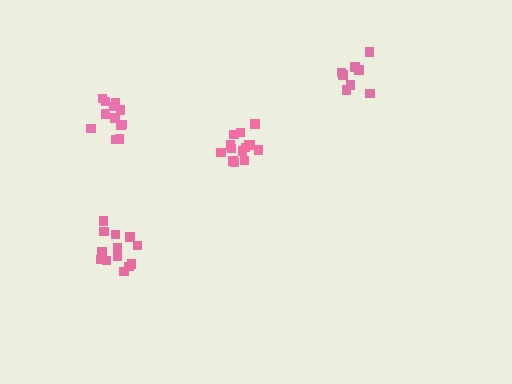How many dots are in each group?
Group 1: 14 dots, Group 2: 12 dots, Group 3: 13 dots, Group 4: 9 dots (48 total).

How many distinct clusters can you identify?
There are 4 distinct clusters.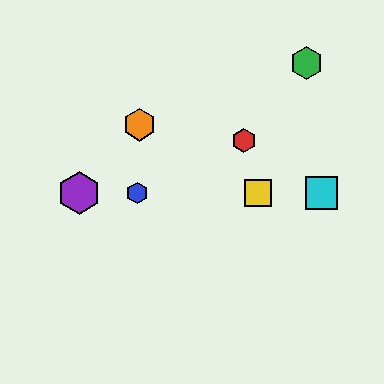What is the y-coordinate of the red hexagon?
The red hexagon is at y≈141.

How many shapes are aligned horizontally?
4 shapes (the blue hexagon, the yellow square, the purple hexagon, the cyan square) are aligned horizontally.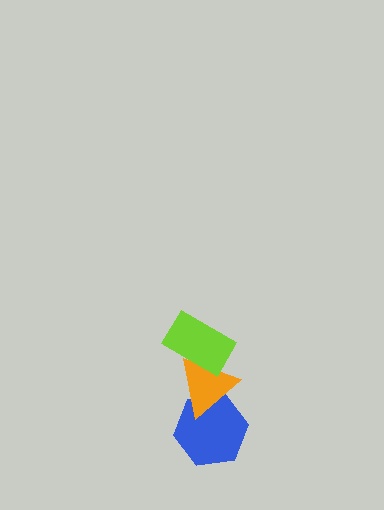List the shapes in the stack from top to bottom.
From top to bottom: the lime rectangle, the orange triangle, the blue hexagon.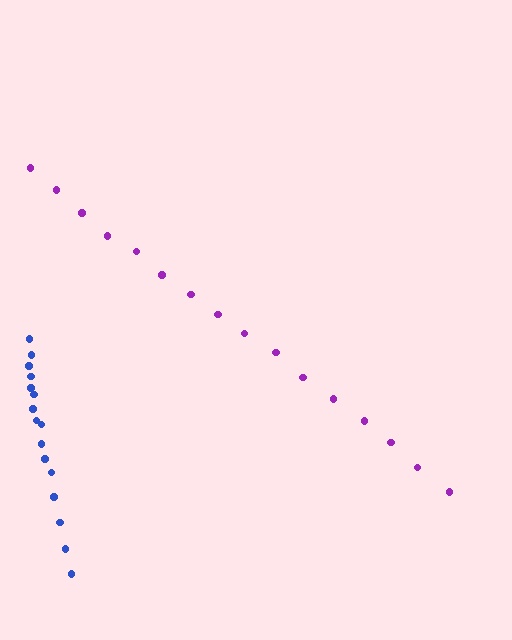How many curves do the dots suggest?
There are 2 distinct paths.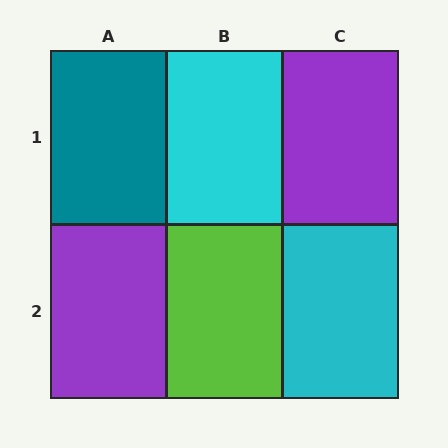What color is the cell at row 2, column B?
Lime.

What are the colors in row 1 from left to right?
Teal, cyan, purple.